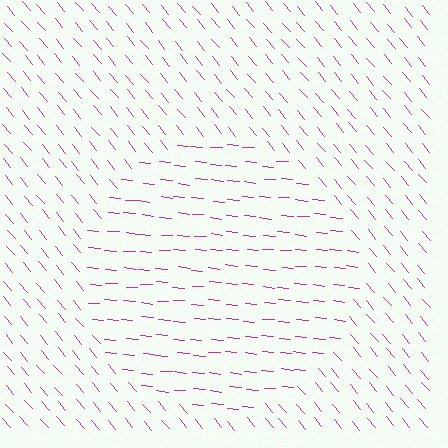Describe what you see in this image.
The image is filled with small magenta line segments. A circle region in the image has lines oriented differently from the surrounding lines, creating a visible texture boundary.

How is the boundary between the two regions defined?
The boundary is defined purely by a change in line orientation (approximately 45 degrees difference). All lines are the same color and thickness.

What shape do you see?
I see a circle.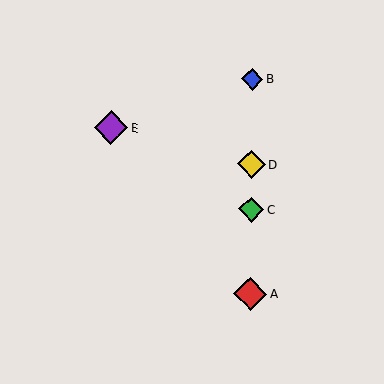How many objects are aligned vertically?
4 objects (A, B, C, D) are aligned vertically.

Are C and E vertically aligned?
No, C is at x≈251 and E is at x≈111.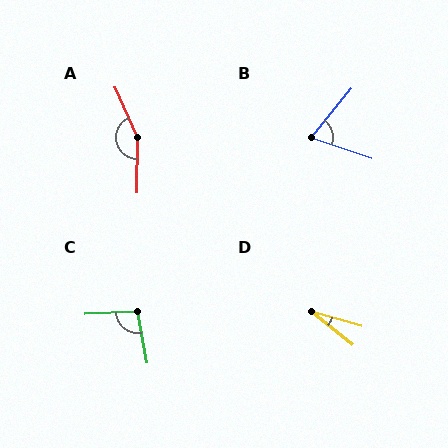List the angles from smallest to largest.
D (23°), B (69°), C (99°), A (155°).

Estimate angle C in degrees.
Approximately 99 degrees.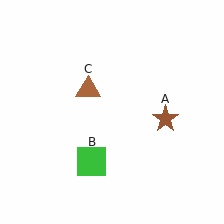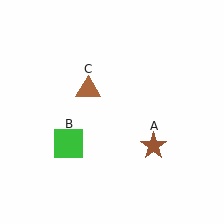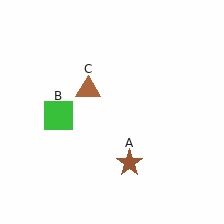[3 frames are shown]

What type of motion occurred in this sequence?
The brown star (object A), green square (object B) rotated clockwise around the center of the scene.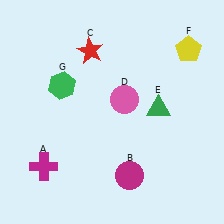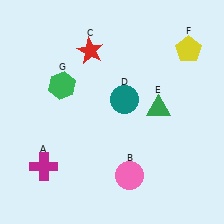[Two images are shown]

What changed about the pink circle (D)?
In Image 1, D is pink. In Image 2, it changed to teal.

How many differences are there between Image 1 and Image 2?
There are 2 differences between the two images.